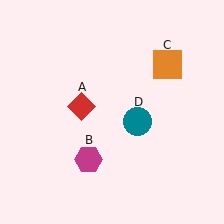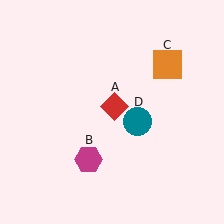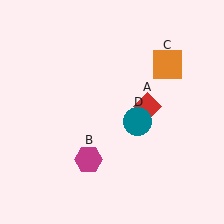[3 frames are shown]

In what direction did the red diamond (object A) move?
The red diamond (object A) moved right.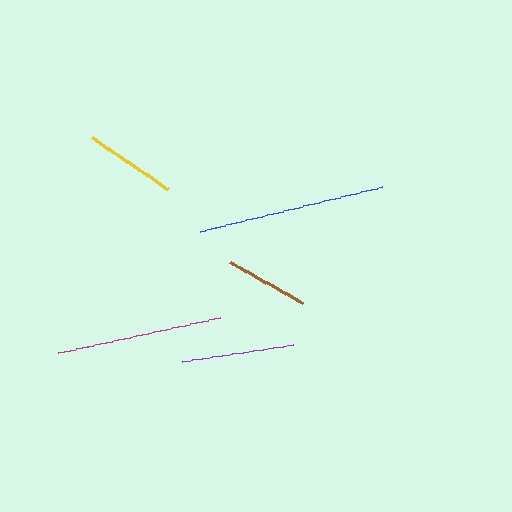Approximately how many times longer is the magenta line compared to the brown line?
The magenta line is approximately 2.0 times the length of the brown line.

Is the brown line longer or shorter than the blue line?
The blue line is longer than the brown line.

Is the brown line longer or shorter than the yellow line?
The yellow line is longer than the brown line.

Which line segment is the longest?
The blue line is the longest at approximately 187 pixels.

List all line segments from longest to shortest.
From longest to shortest: blue, magenta, purple, yellow, brown.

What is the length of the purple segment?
The purple segment is approximately 112 pixels long.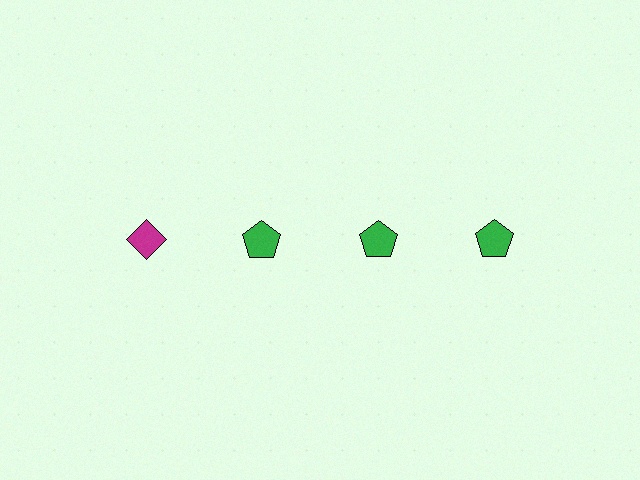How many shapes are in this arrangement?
There are 4 shapes arranged in a grid pattern.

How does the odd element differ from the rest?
It differs in both color (magenta instead of green) and shape (diamond instead of pentagon).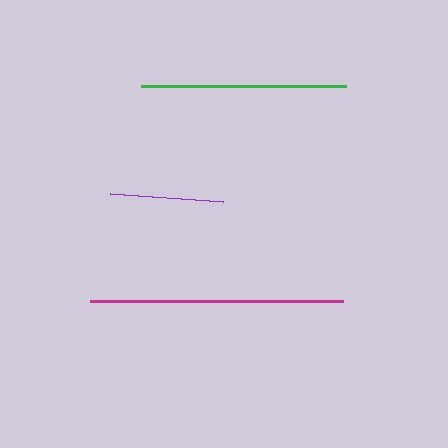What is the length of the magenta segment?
The magenta segment is approximately 253 pixels long.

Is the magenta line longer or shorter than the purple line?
The magenta line is longer than the purple line.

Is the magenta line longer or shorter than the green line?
The magenta line is longer than the green line.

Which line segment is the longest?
The magenta line is the longest at approximately 253 pixels.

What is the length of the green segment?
The green segment is approximately 206 pixels long.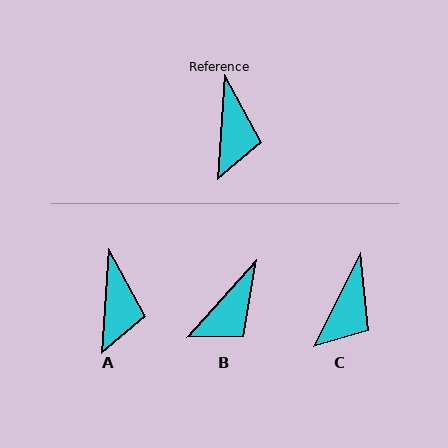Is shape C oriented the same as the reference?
No, it is off by about 24 degrees.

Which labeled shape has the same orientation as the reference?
A.